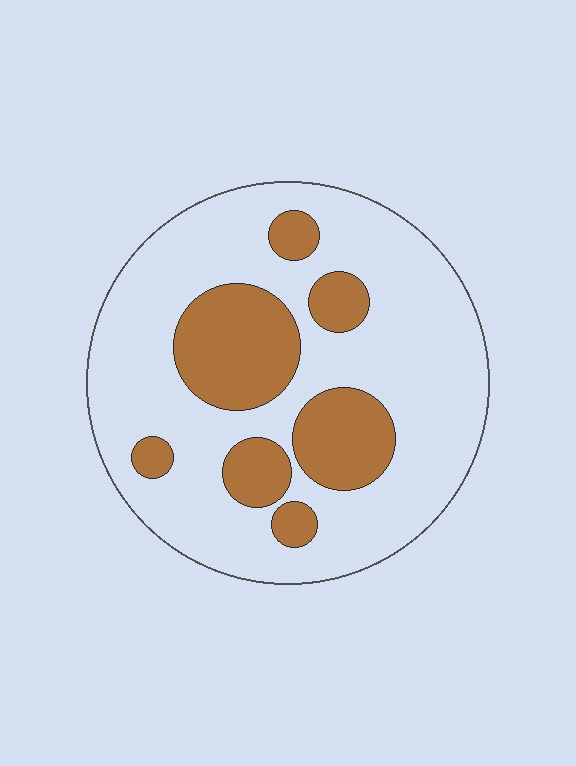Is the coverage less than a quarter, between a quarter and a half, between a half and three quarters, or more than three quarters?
Between a quarter and a half.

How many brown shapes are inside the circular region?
7.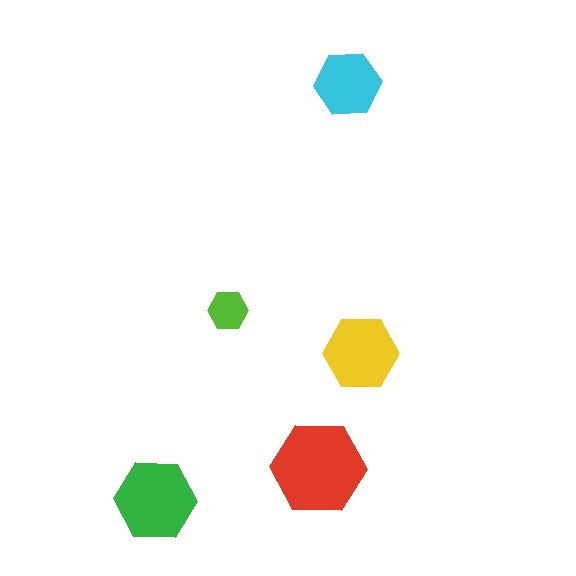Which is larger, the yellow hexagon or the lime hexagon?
The yellow one.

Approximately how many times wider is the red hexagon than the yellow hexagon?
About 1.5 times wider.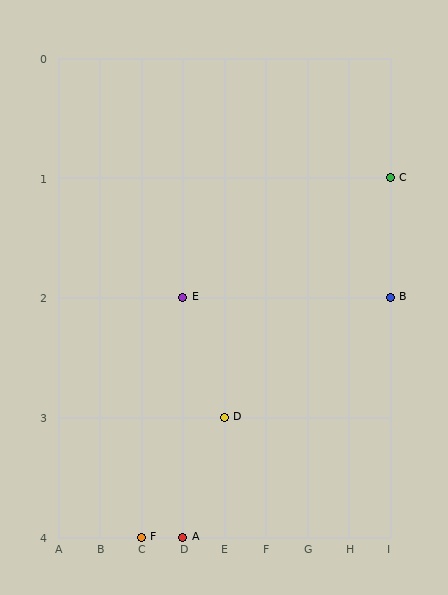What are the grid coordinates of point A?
Point A is at grid coordinates (D, 4).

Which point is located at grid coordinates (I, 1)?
Point C is at (I, 1).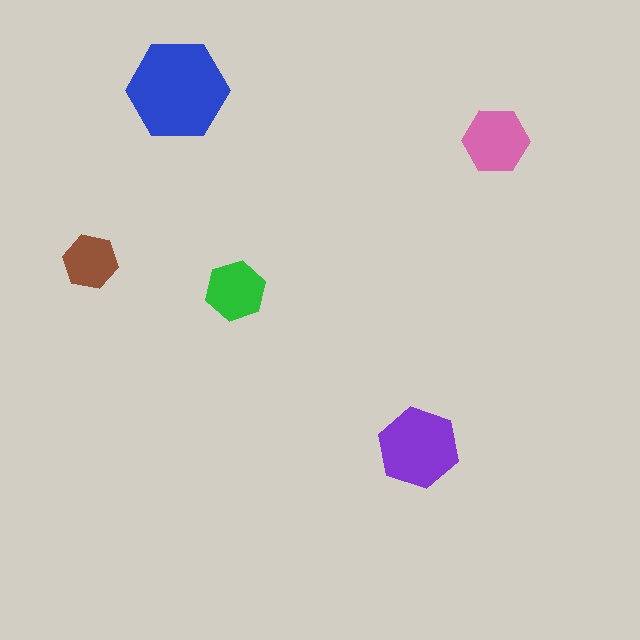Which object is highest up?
The blue hexagon is topmost.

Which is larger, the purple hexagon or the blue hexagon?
The blue one.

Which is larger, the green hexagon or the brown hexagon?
The green one.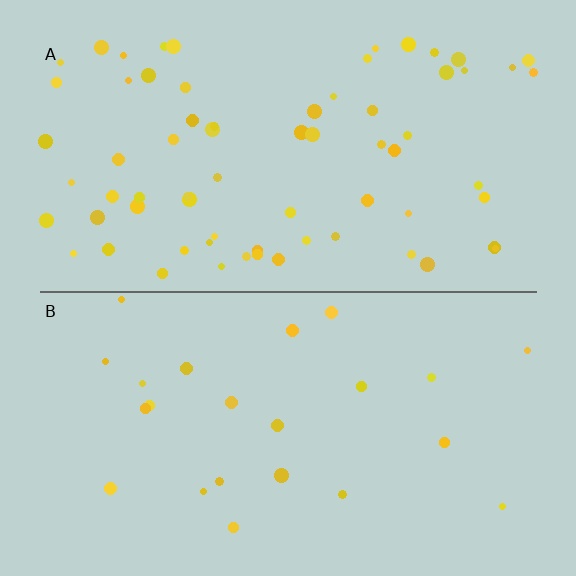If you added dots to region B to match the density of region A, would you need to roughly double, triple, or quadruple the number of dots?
Approximately triple.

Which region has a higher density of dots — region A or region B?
A (the top).